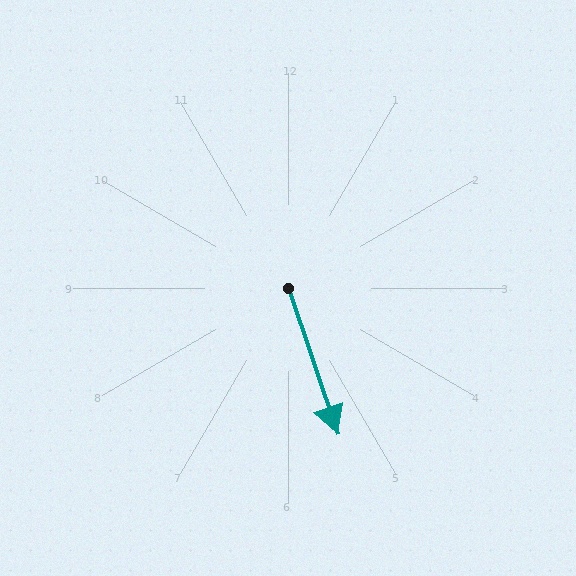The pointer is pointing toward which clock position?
Roughly 5 o'clock.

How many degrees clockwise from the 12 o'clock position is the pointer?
Approximately 161 degrees.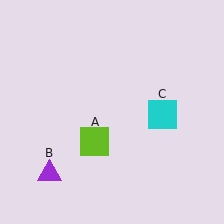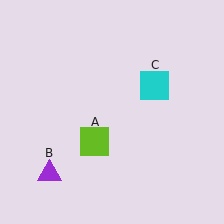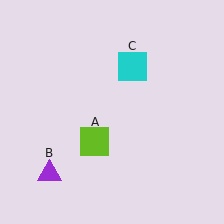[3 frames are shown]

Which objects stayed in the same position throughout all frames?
Lime square (object A) and purple triangle (object B) remained stationary.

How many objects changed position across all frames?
1 object changed position: cyan square (object C).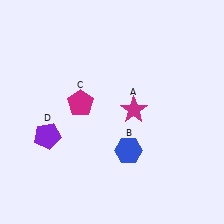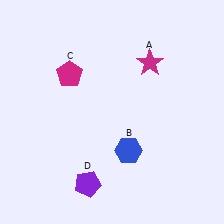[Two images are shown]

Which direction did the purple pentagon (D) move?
The purple pentagon (D) moved down.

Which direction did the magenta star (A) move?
The magenta star (A) moved up.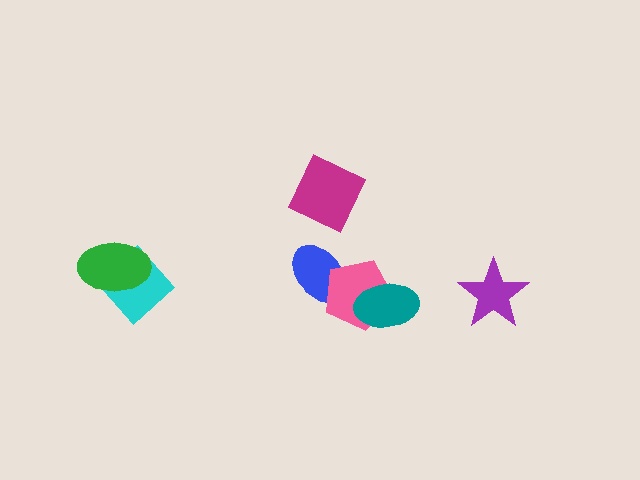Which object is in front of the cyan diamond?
The green ellipse is in front of the cyan diamond.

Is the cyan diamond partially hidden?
Yes, it is partially covered by another shape.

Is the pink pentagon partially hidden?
Yes, it is partially covered by another shape.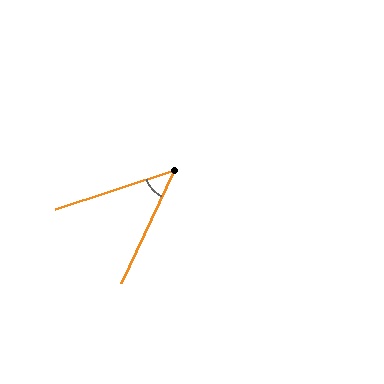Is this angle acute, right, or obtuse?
It is acute.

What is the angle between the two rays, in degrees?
Approximately 47 degrees.